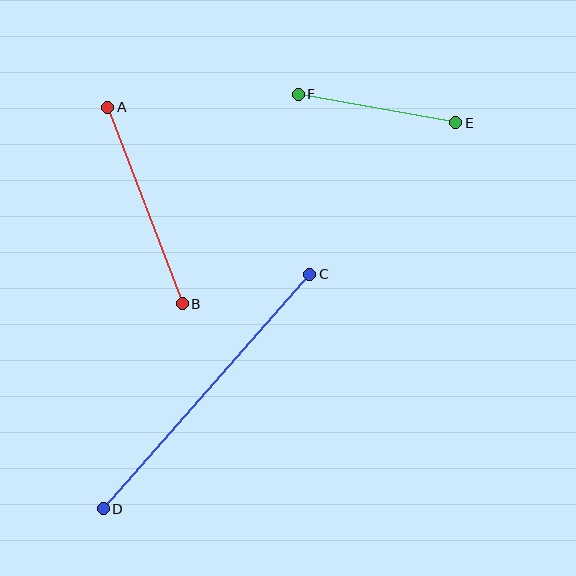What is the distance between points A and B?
The distance is approximately 211 pixels.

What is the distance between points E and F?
The distance is approximately 160 pixels.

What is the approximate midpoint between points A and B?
The midpoint is at approximately (145, 205) pixels.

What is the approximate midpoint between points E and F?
The midpoint is at approximately (377, 109) pixels.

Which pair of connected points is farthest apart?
Points C and D are farthest apart.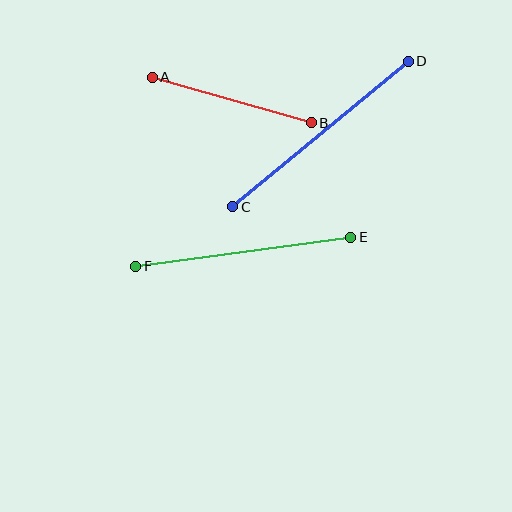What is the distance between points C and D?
The distance is approximately 228 pixels.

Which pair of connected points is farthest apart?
Points C and D are farthest apart.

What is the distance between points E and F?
The distance is approximately 217 pixels.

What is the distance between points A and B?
The distance is approximately 165 pixels.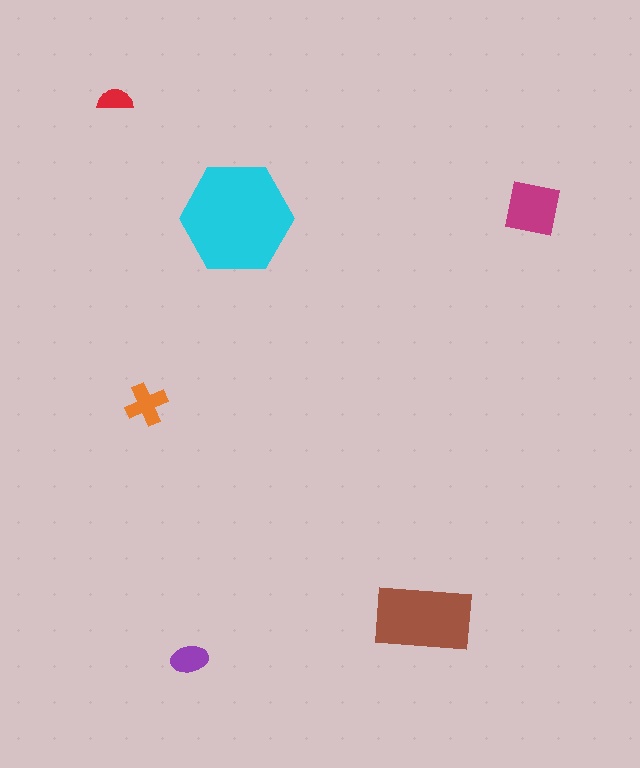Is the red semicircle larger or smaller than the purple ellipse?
Smaller.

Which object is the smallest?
The red semicircle.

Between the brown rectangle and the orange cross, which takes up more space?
The brown rectangle.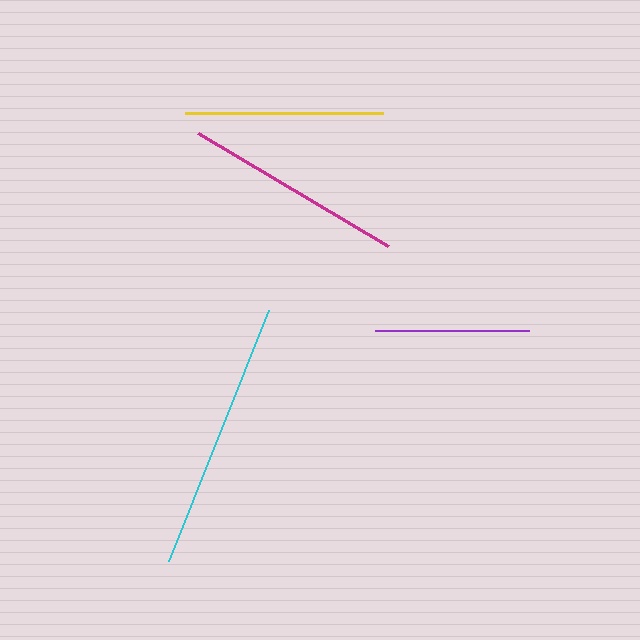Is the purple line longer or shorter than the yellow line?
The yellow line is longer than the purple line.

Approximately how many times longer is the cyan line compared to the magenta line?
The cyan line is approximately 1.2 times the length of the magenta line.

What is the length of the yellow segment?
The yellow segment is approximately 198 pixels long.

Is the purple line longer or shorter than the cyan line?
The cyan line is longer than the purple line.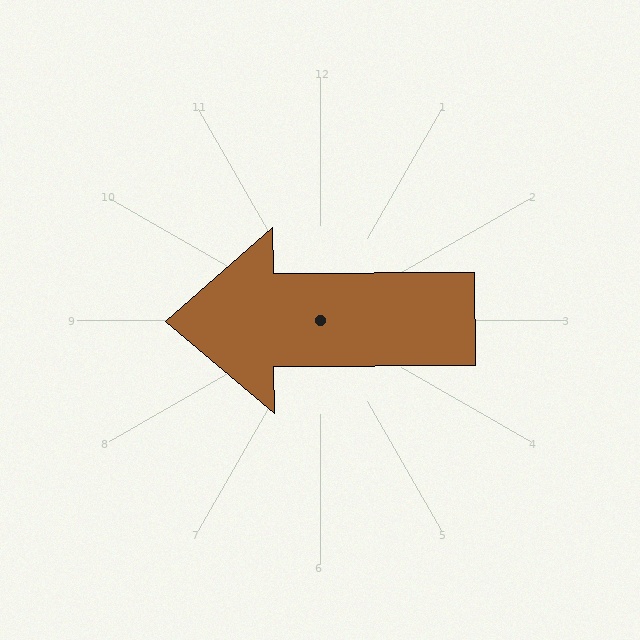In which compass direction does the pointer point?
West.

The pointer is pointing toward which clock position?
Roughly 9 o'clock.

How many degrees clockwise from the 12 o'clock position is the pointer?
Approximately 269 degrees.